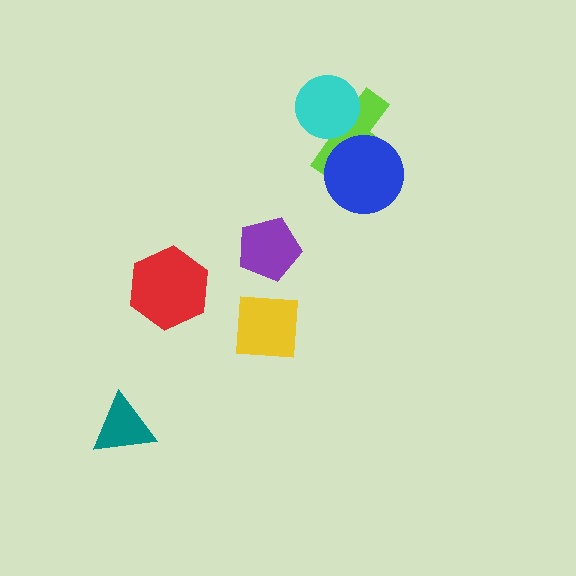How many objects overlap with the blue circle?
1 object overlaps with the blue circle.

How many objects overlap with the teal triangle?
0 objects overlap with the teal triangle.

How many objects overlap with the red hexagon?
0 objects overlap with the red hexagon.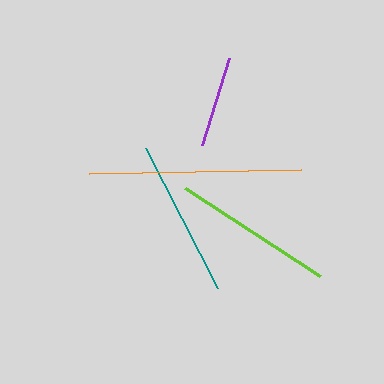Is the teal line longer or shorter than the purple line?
The teal line is longer than the purple line.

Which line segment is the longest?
The orange line is the longest at approximately 213 pixels.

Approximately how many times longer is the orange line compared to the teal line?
The orange line is approximately 1.4 times the length of the teal line.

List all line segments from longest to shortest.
From longest to shortest: orange, lime, teal, purple.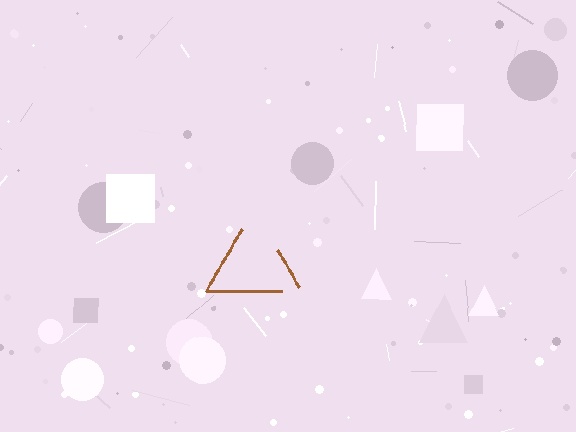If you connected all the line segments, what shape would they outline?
They would outline a triangle.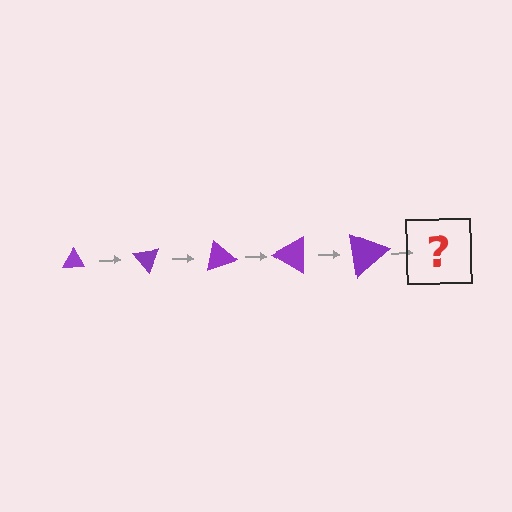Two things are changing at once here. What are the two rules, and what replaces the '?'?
The two rules are that the triangle grows larger each step and it rotates 50 degrees each step. The '?' should be a triangle, larger than the previous one and rotated 250 degrees from the start.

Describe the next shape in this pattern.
It should be a triangle, larger than the previous one and rotated 250 degrees from the start.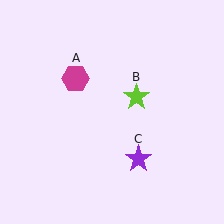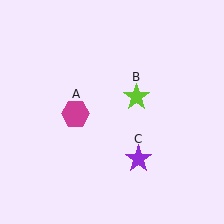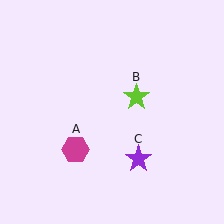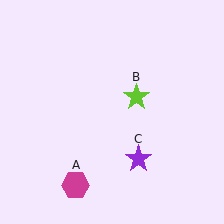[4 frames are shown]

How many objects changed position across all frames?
1 object changed position: magenta hexagon (object A).